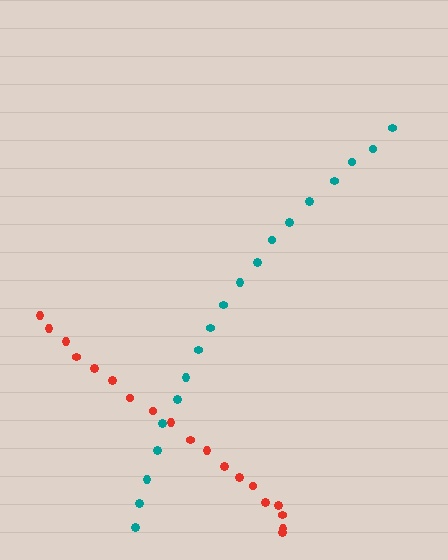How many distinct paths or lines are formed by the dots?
There are 2 distinct paths.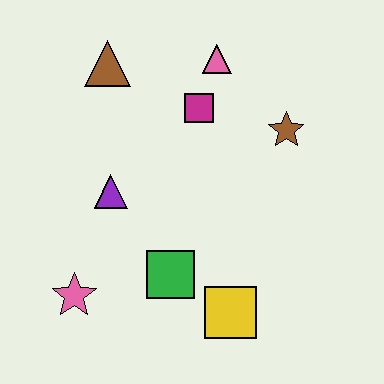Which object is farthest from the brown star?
The pink star is farthest from the brown star.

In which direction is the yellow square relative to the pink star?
The yellow square is to the right of the pink star.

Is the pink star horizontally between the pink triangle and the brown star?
No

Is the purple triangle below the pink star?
No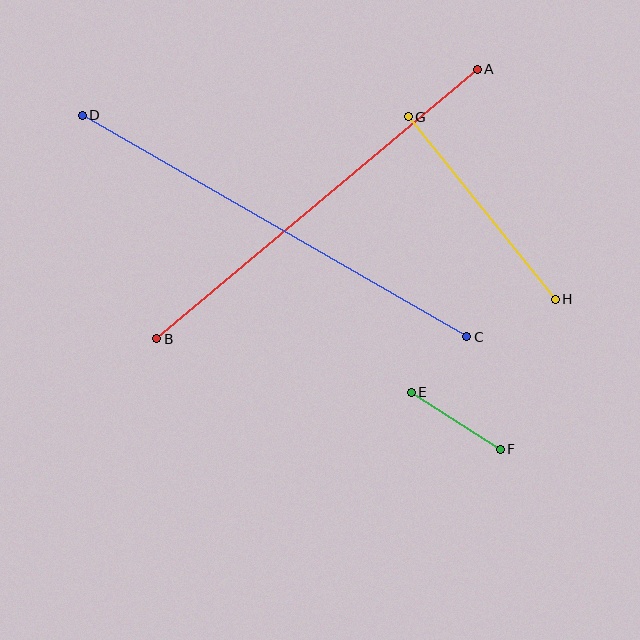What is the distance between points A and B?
The distance is approximately 419 pixels.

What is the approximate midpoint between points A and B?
The midpoint is at approximately (317, 204) pixels.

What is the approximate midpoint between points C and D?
The midpoint is at approximately (274, 226) pixels.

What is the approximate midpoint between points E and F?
The midpoint is at approximately (456, 421) pixels.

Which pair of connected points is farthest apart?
Points C and D are farthest apart.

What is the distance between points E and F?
The distance is approximately 106 pixels.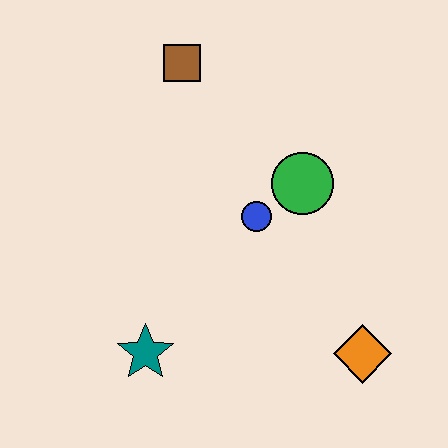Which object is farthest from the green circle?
The teal star is farthest from the green circle.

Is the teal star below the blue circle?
Yes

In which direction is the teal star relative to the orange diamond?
The teal star is to the left of the orange diamond.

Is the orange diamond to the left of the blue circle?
No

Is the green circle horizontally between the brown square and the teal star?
No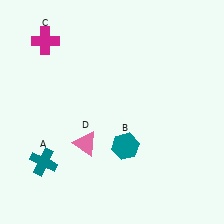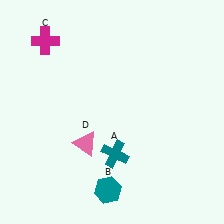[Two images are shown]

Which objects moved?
The objects that moved are: the teal cross (A), the teal hexagon (B).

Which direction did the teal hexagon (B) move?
The teal hexagon (B) moved down.